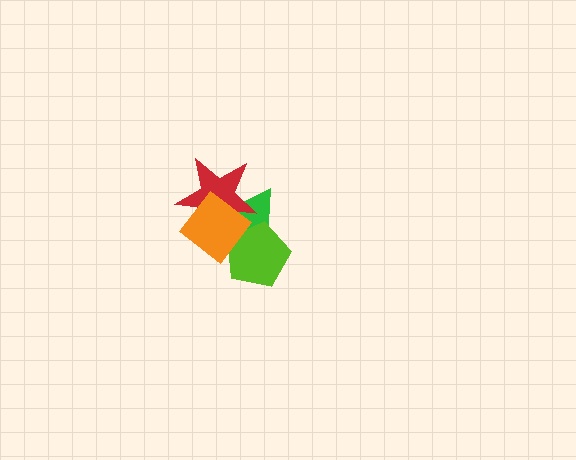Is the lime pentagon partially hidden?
Yes, it is partially covered by another shape.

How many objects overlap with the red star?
2 objects overlap with the red star.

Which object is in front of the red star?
The orange diamond is in front of the red star.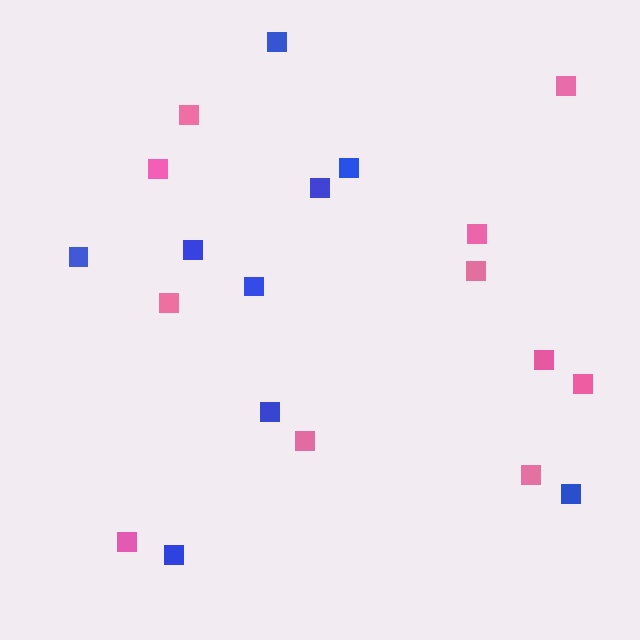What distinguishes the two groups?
There are 2 groups: one group of pink squares (11) and one group of blue squares (9).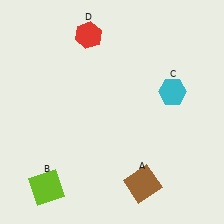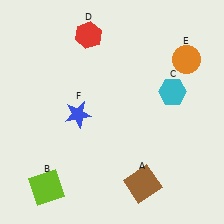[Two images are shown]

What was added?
An orange circle (E), a blue star (F) were added in Image 2.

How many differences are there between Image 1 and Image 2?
There are 2 differences between the two images.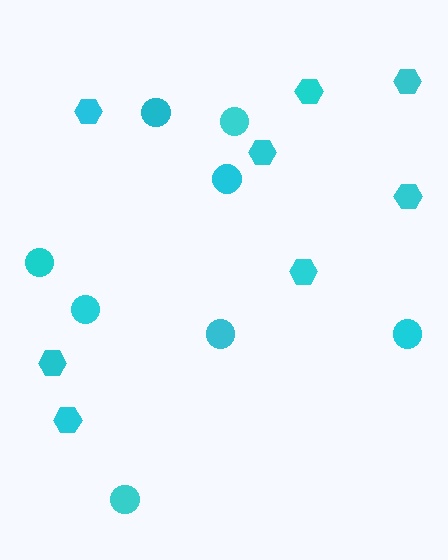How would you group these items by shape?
There are 2 groups: one group of circles (8) and one group of hexagons (8).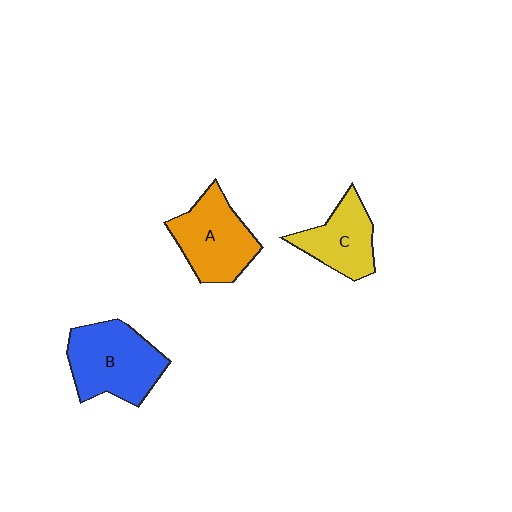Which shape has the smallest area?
Shape C (yellow).